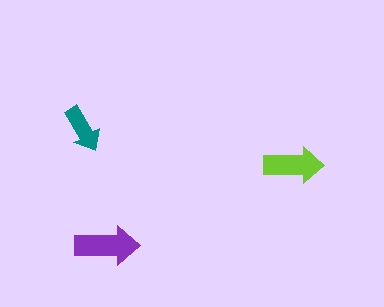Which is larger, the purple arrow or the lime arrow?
The purple one.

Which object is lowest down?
The purple arrow is bottommost.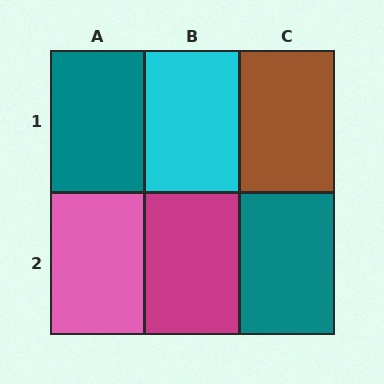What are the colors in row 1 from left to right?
Teal, cyan, brown.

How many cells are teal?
2 cells are teal.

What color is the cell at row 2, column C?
Teal.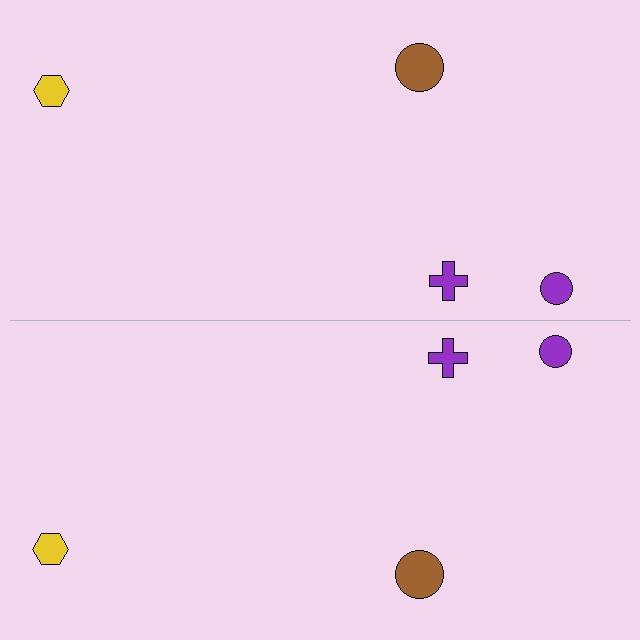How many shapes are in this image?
There are 8 shapes in this image.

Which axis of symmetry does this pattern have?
The pattern has a horizontal axis of symmetry running through the center of the image.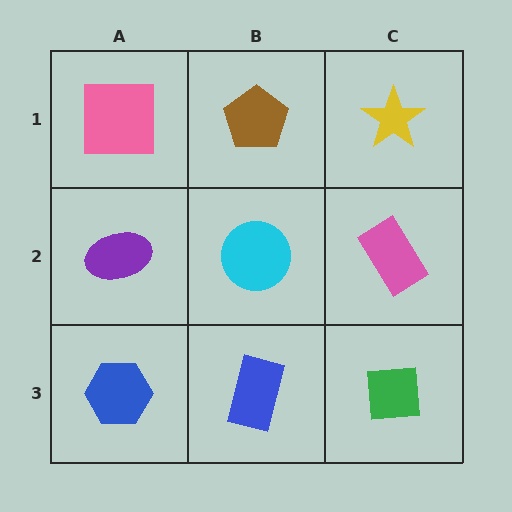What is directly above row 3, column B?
A cyan circle.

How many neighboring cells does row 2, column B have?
4.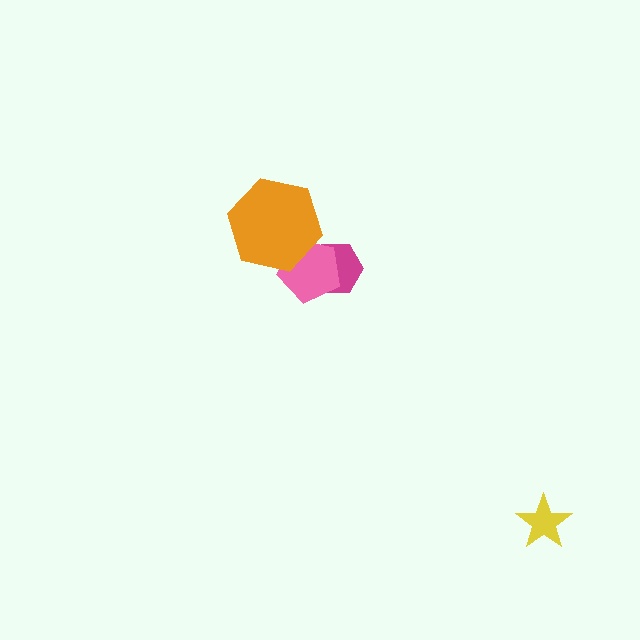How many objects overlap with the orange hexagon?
1 object overlaps with the orange hexagon.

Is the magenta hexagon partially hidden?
Yes, it is partially covered by another shape.